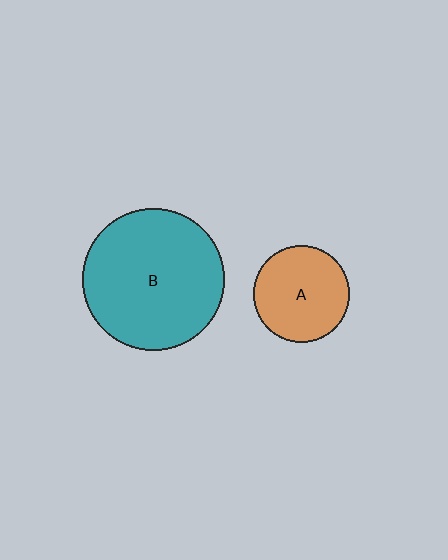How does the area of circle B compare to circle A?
Approximately 2.2 times.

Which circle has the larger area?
Circle B (teal).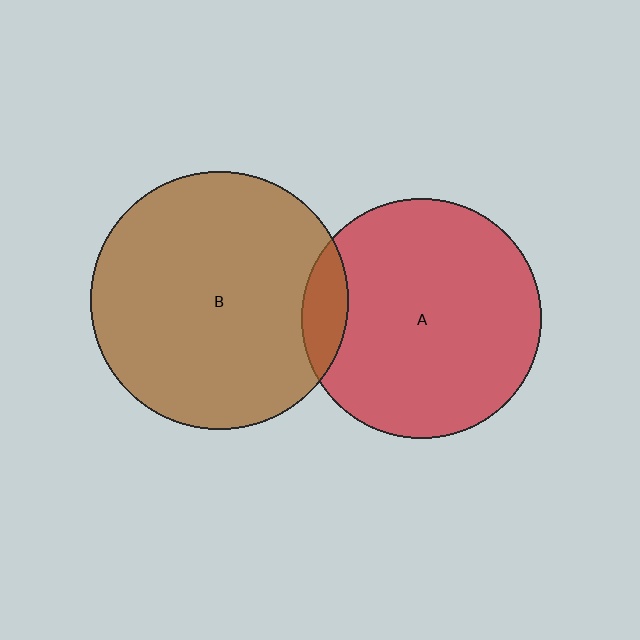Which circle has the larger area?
Circle B (brown).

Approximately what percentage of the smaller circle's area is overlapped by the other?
Approximately 10%.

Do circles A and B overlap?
Yes.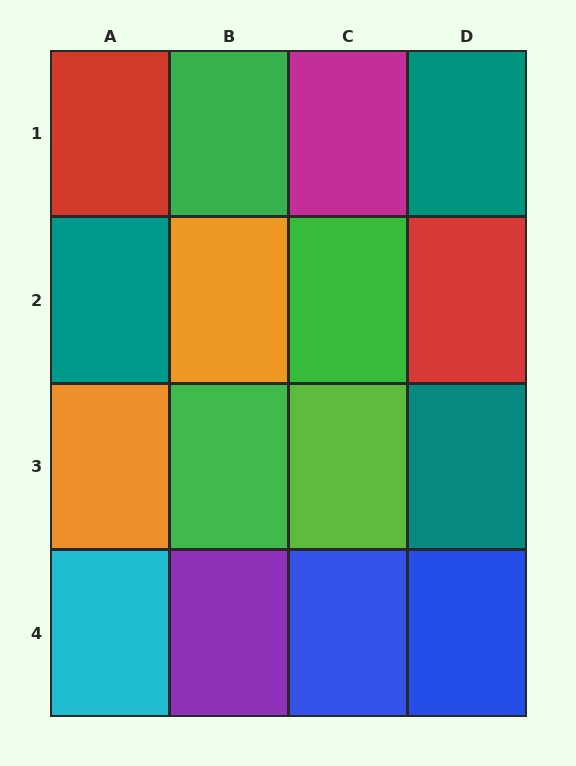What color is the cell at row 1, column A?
Red.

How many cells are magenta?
1 cell is magenta.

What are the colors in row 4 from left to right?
Cyan, purple, blue, blue.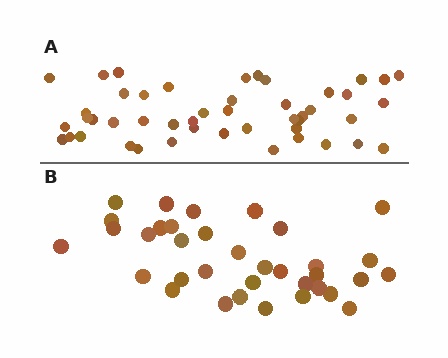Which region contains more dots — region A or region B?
Region A (the top region) has more dots.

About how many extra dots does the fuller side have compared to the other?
Region A has roughly 12 or so more dots than region B.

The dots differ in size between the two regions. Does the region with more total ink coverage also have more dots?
No. Region B has more total ink coverage because its dots are larger, but region A actually contains more individual dots. Total area can be misleading — the number of items is what matters here.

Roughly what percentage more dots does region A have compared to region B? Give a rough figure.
About 35% more.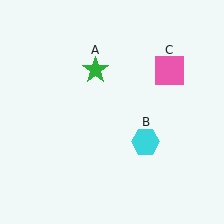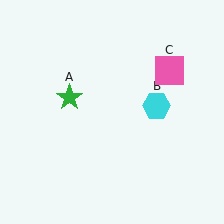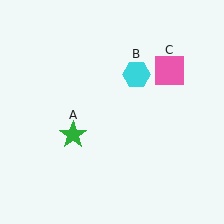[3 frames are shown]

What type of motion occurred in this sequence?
The green star (object A), cyan hexagon (object B) rotated counterclockwise around the center of the scene.